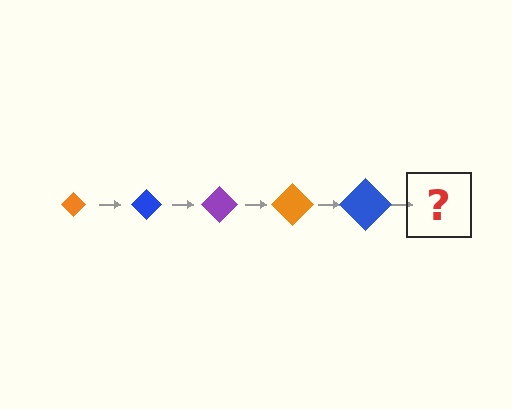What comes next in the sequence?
The next element should be a purple diamond, larger than the previous one.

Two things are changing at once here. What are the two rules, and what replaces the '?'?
The two rules are that the diamond grows larger each step and the color cycles through orange, blue, and purple. The '?' should be a purple diamond, larger than the previous one.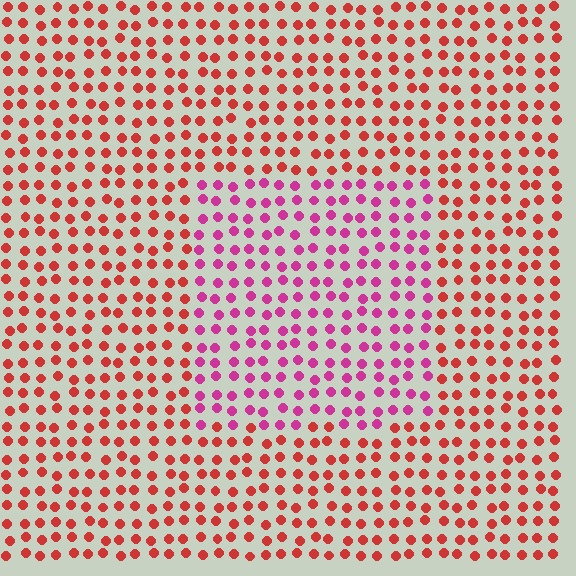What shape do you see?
I see a rectangle.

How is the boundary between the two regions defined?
The boundary is defined purely by a slight shift in hue (about 40 degrees). Spacing, size, and orientation are identical on both sides.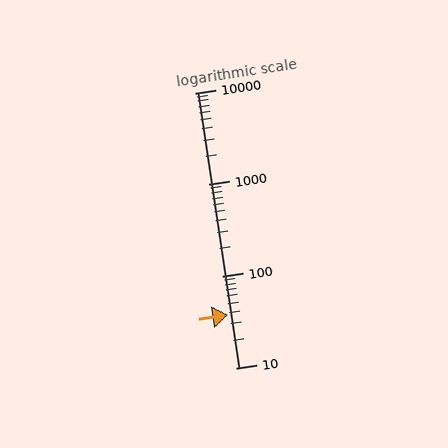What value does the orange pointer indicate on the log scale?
The pointer indicates approximately 38.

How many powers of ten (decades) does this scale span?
The scale spans 3 decades, from 10 to 10000.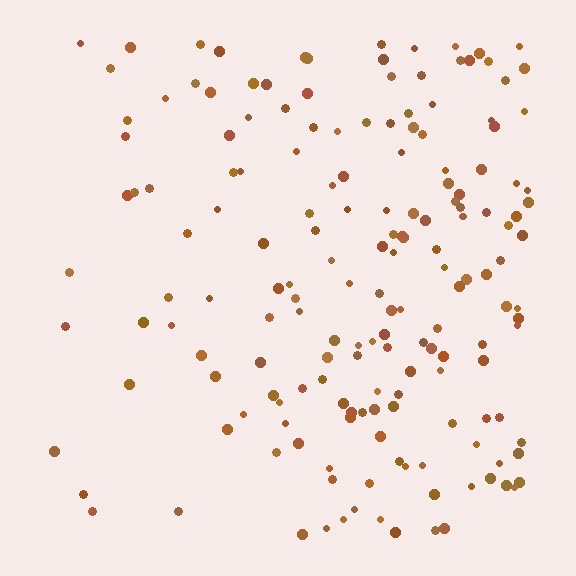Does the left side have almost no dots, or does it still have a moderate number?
Still a moderate number, just noticeably fewer than the right.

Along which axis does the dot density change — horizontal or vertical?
Horizontal.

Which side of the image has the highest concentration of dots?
The right.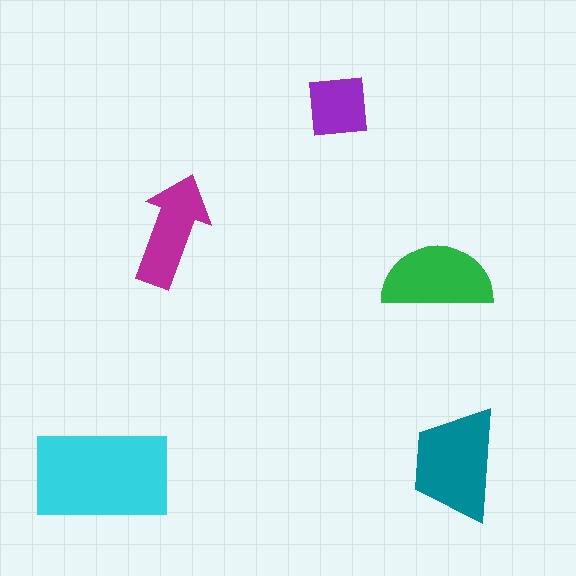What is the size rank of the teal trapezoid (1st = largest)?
2nd.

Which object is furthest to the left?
The cyan rectangle is leftmost.